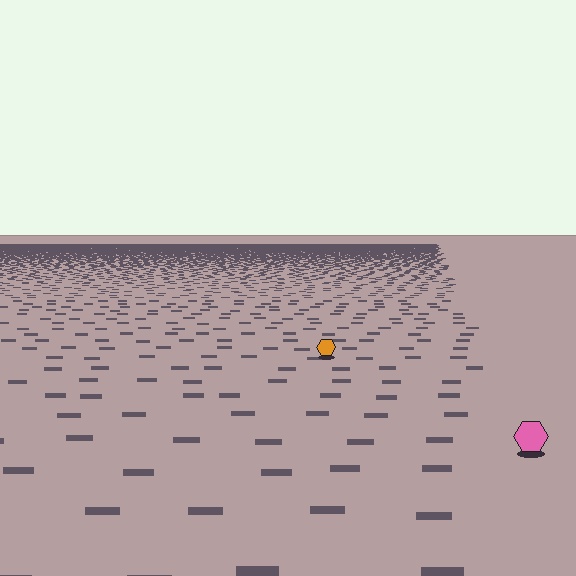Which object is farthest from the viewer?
The orange hexagon is farthest from the viewer. It appears smaller and the ground texture around it is denser.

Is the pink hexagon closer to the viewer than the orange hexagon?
Yes. The pink hexagon is closer — you can tell from the texture gradient: the ground texture is coarser near it.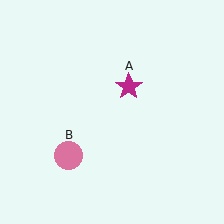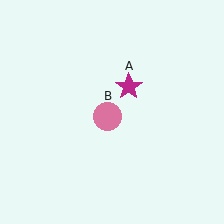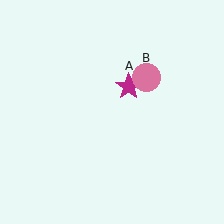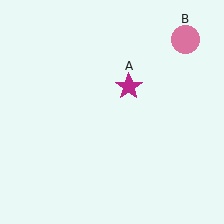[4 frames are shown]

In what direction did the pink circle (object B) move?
The pink circle (object B) moved up and to the right.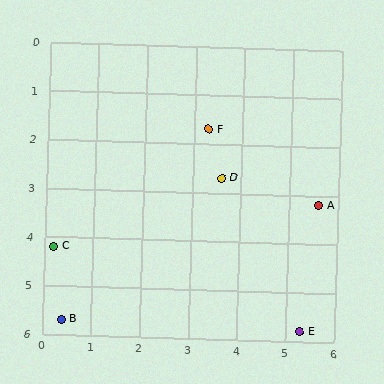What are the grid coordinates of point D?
Point D is at approximately (3.6, 2.7).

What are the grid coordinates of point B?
Point B is at approximately (0.4, 5.7).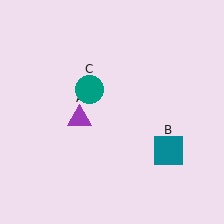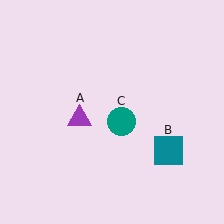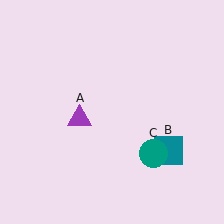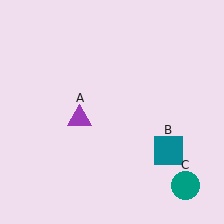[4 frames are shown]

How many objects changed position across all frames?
1 object changed position: teal circle (object C).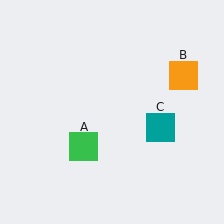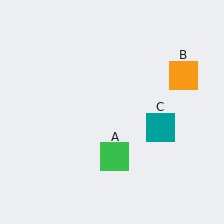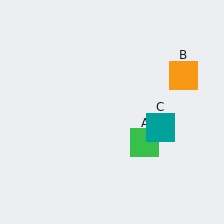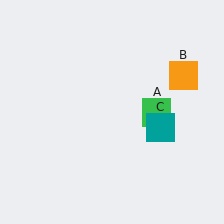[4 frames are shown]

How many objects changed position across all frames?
1 object changed position: green square (object A).